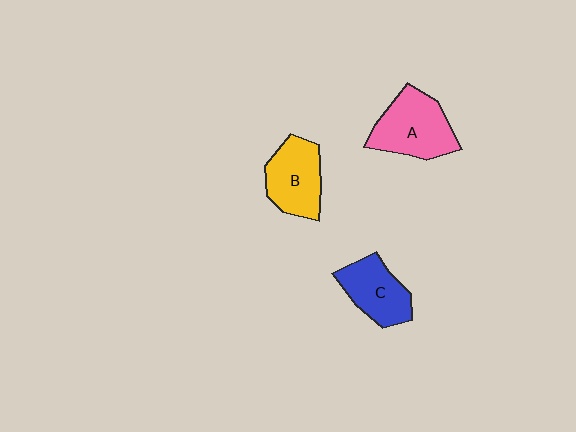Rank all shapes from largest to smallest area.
From largest to smallest: A (pink), B (yellow), C (blue).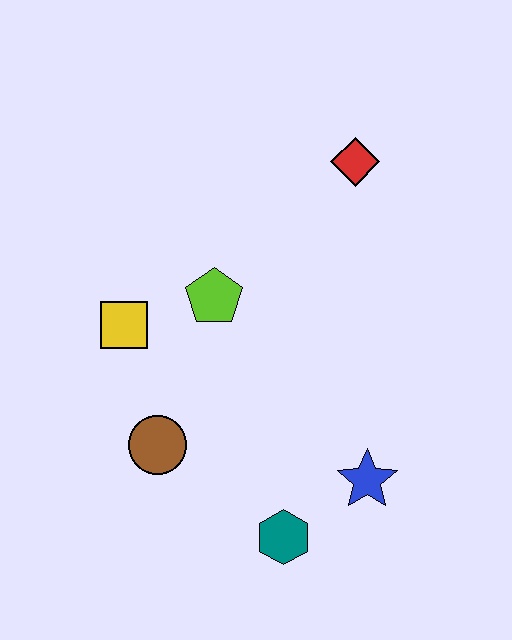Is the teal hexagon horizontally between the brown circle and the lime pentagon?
No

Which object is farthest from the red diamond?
The teal hexagon is farthest from the red diamond.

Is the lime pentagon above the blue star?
Yes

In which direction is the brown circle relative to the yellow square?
The brown circle is below the yellow square.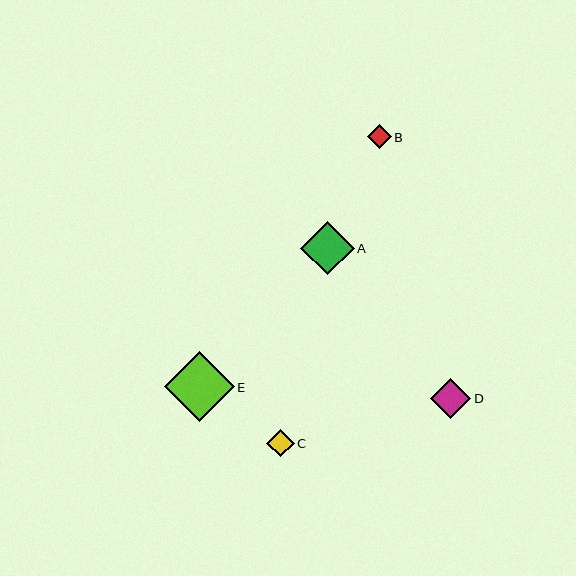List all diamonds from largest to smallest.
From largest to smallest: E, A, D, C, B.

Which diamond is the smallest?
Diamond B is the smallest with a size of approximately 24 pixels.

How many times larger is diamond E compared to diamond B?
Diamond E is approximately 2.9 times the size of diamond B.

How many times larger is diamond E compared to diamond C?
Diamond E is approximately 2.6 times the size of diamond C.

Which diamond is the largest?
Diamond E is the largest with a size of approximately 70 pixels.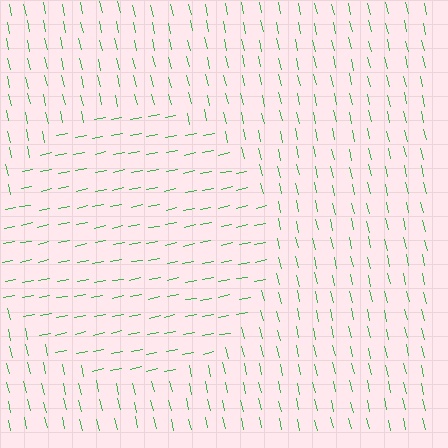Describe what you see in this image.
The image is filled with small green line segments. A circle region in the image has lines oriented differently from the surrounding lines, creating a visible texture boundary.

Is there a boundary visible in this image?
Yes, there is a texture boundary formed by a change in line orientation.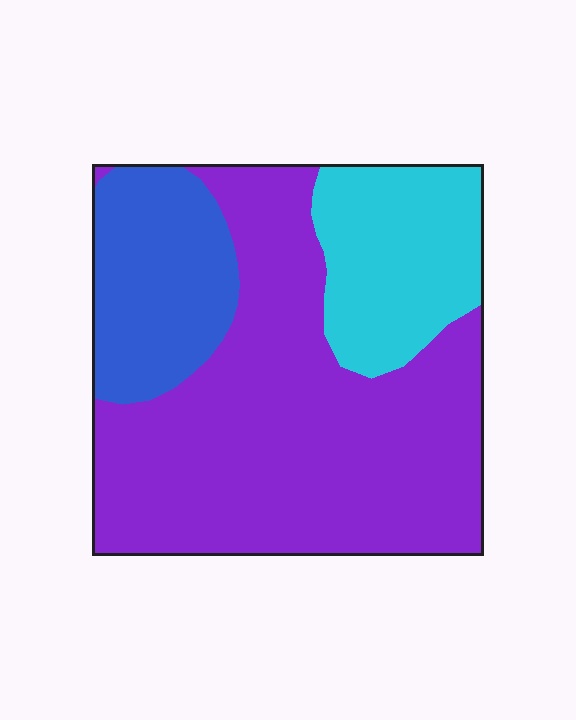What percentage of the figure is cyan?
Cyan covers 20% of the figure.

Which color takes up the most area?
Purple, at roughly 60%.